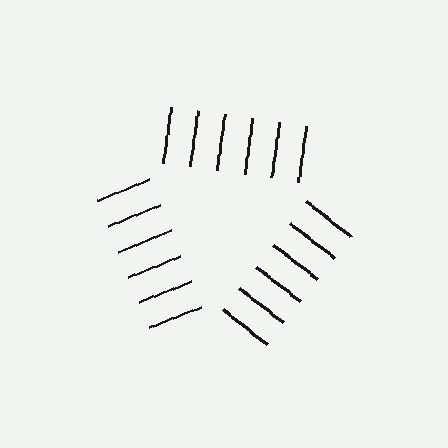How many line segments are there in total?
18 — 6 along each of the 3 edges.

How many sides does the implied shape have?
3 sides — the line-ends trace a triangle.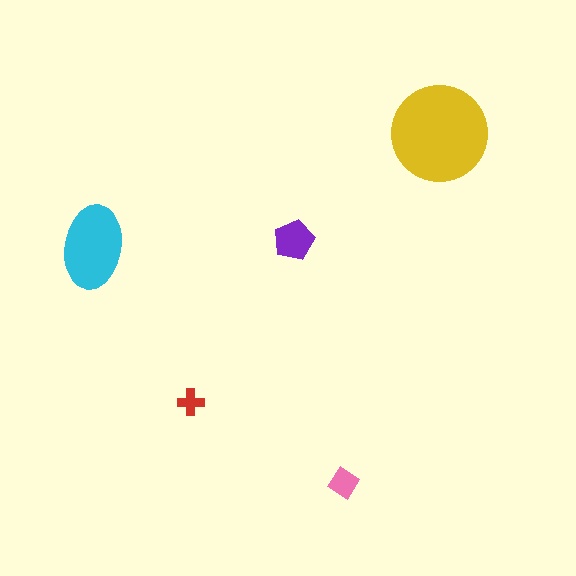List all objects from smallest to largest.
The red cross, the pink diamond, the purple pentagon, the cyan ellipse, the yellow circle.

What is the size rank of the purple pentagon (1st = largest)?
3rd.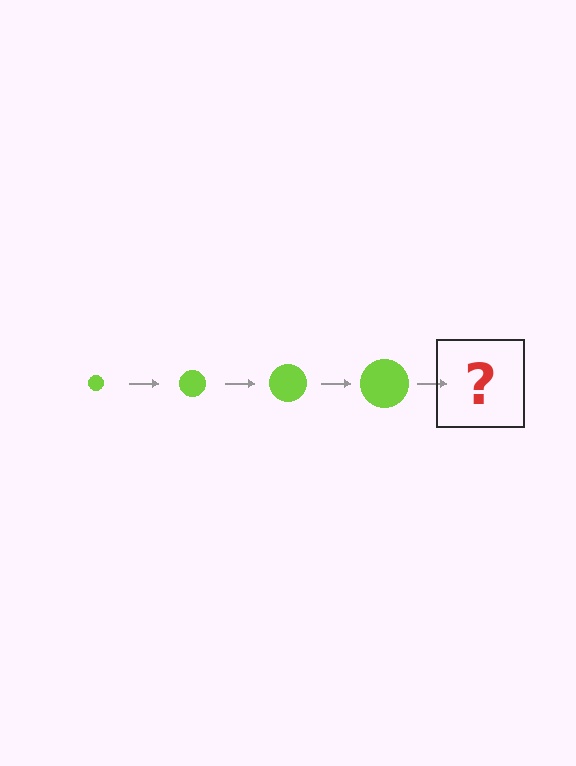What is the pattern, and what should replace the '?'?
The pattern is that the circle gets progressively larger each step. The '?' should be a lime circle, larger than the previous one.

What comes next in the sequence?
The next element should be a lime circle, larger than the previous one.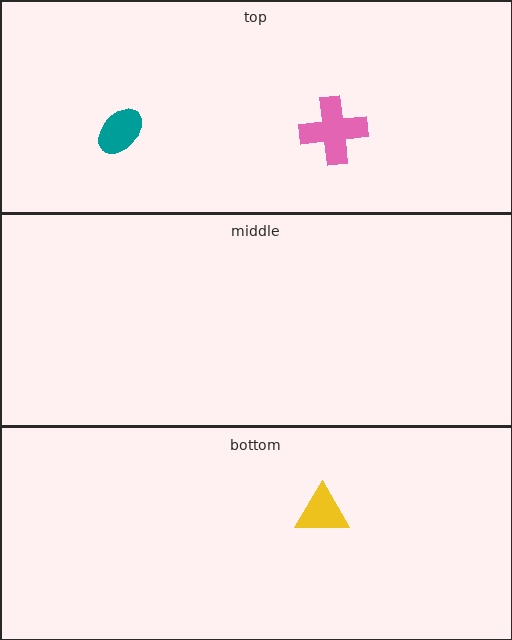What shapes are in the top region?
The teal ellipse, the pink cross.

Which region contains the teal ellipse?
The top region.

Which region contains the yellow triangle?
The bottom region.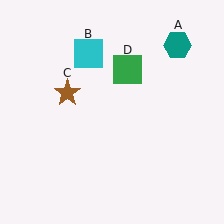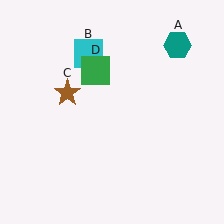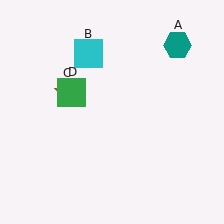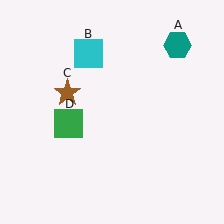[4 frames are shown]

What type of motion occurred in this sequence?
The green square (object D) rotated counterclockwise around the center of the scene.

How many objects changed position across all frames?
1 object changed position: green square (object D).